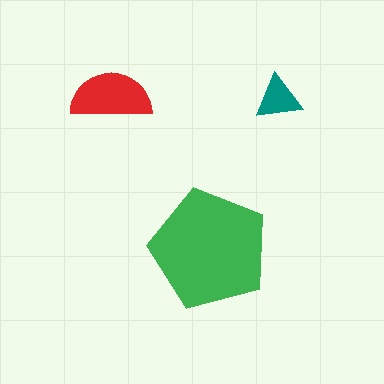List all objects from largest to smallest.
The green pentagon, the red semicircle, the teal triangle.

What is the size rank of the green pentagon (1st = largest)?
1st.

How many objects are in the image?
There are 3 objects in the image.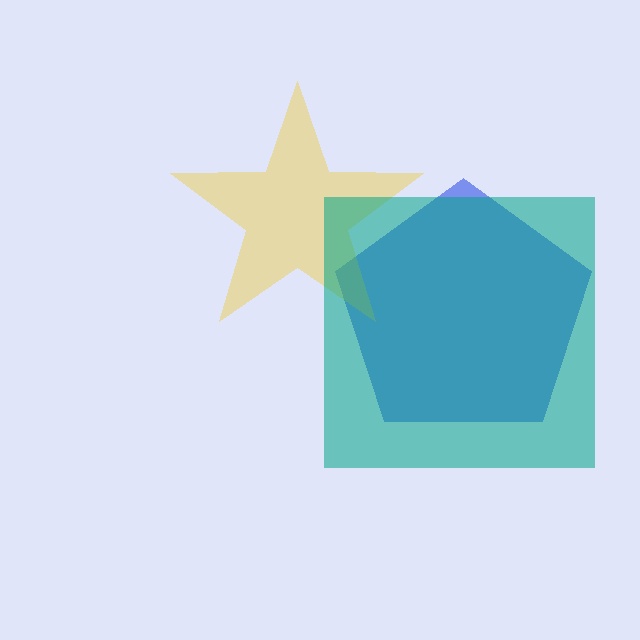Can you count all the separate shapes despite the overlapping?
Yes, there are 3 separate shapes.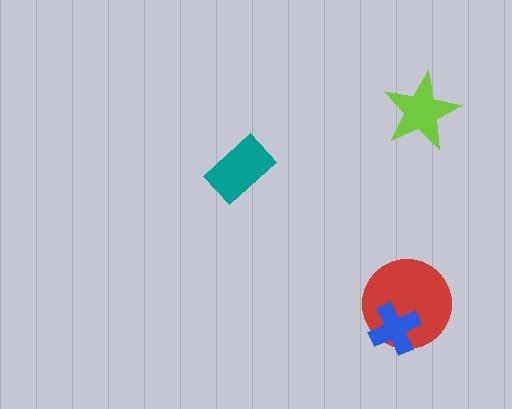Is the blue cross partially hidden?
No, no other shape covers it.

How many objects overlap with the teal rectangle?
0 objects overlap with the teal rectangle.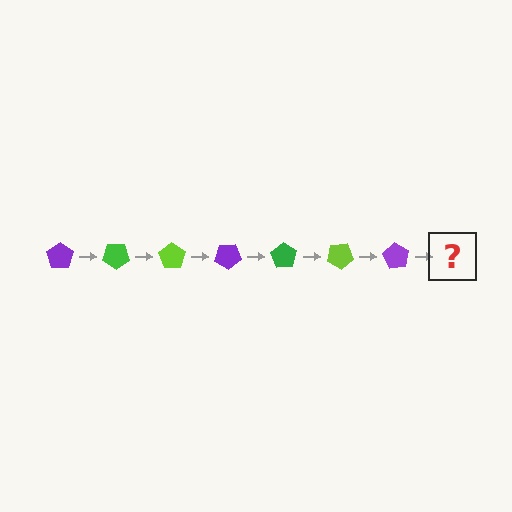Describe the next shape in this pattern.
It should be a green pentagon, rotated 245 degrees from the start.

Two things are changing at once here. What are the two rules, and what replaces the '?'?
The two rules are that it rotates 35 degrees each step and the color cycles through purple, green, and lime. The '?' should be a green pentagon, rotated 245 degrees from the start.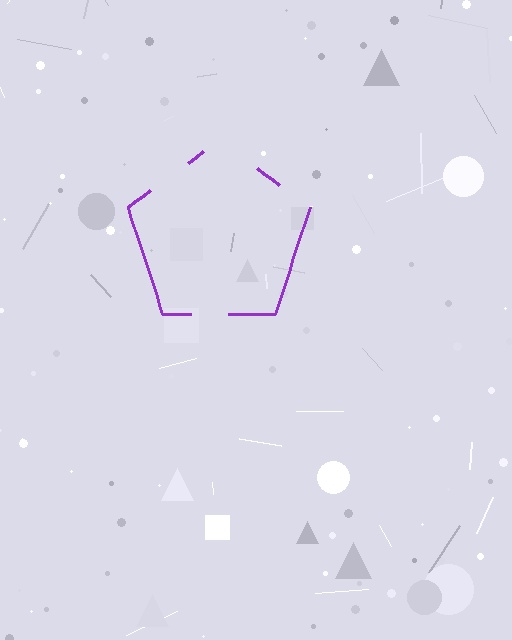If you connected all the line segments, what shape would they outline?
They would outline a pentagon.